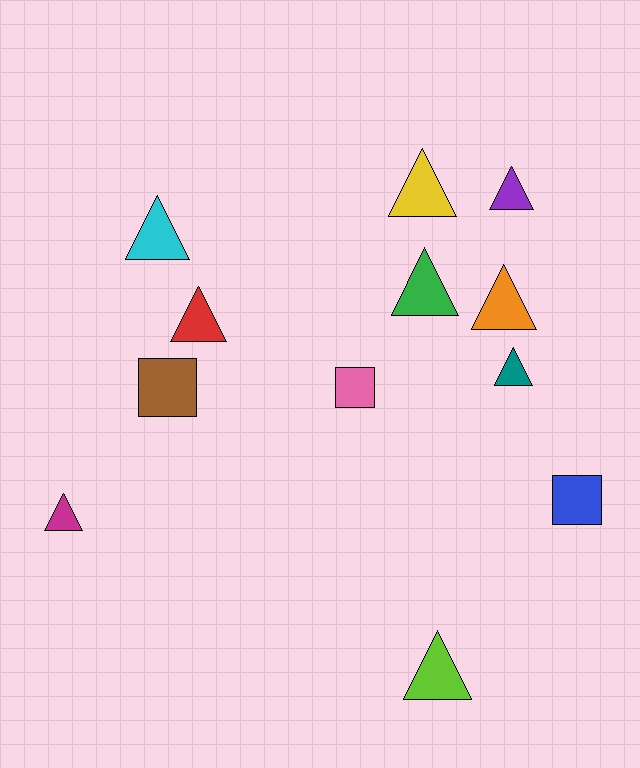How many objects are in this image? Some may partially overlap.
There are 12 objects.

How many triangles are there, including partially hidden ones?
There are 9 triangles.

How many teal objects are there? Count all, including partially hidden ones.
There is 1 teal object.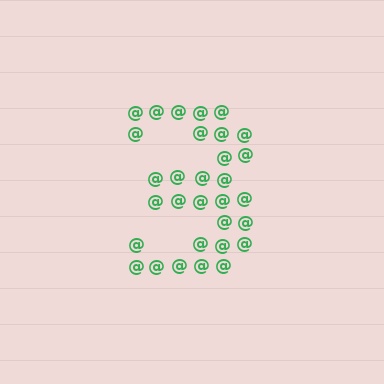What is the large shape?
The large shape is the digit 3.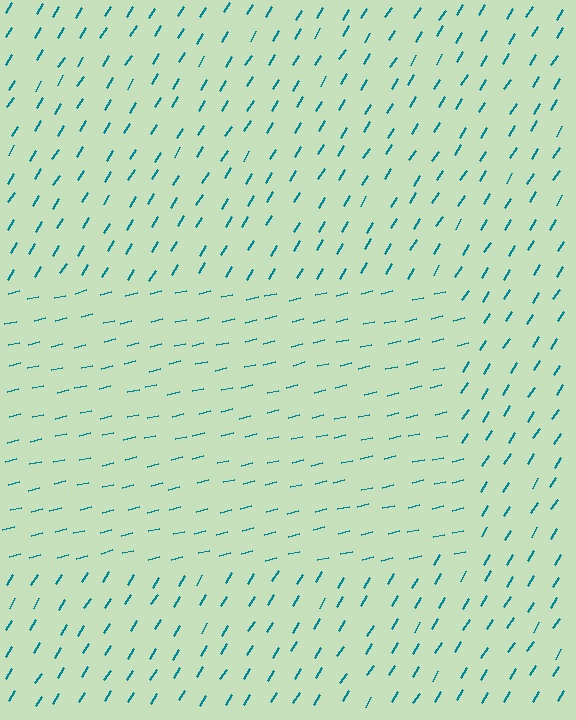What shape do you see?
I see a rectangle.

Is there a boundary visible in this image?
Yes, there is a texture boundary formed by a change in line orientation.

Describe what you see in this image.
The image is filled with small teal line segments. A rectangle region in the image has lines oriented differently from the surrounding lines, creating a visible texture boundary.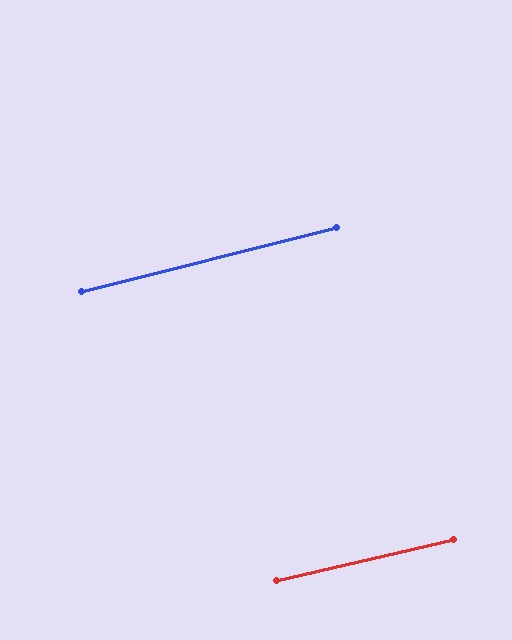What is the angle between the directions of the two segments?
Approximately 1 degree.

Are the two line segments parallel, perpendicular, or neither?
Parallel — their directions differ by only 1.1°.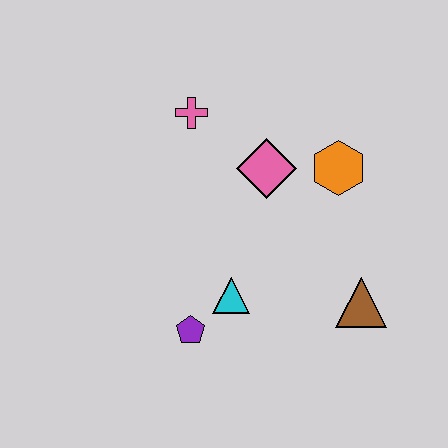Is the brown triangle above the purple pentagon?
Yes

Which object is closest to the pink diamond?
The orange hexagon is closest to the pink diamond.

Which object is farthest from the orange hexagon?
The purple pentagon is farthest from the orange hexagon.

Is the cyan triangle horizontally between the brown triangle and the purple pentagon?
Yes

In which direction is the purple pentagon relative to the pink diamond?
The purple pentagon is below the pink diamond.